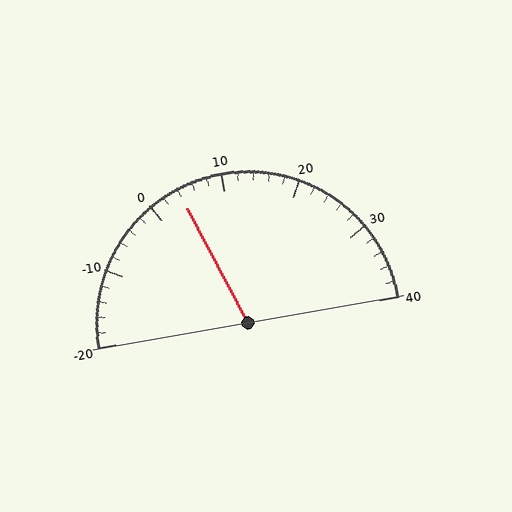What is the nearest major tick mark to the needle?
The nearest major tick mark is 0.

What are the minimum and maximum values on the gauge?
The gauge ranges from -20 to 40.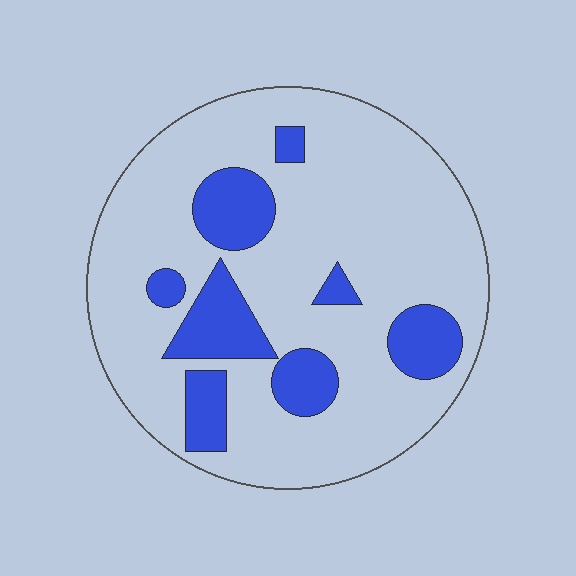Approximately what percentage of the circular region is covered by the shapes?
Approximately 20%.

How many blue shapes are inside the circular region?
8.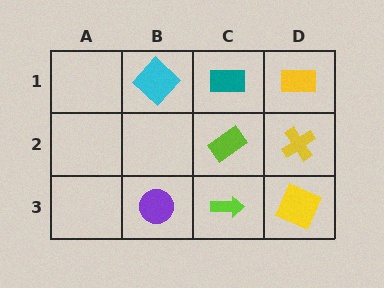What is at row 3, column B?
A purple circle.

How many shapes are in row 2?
2 shapes.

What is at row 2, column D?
A yellow cross.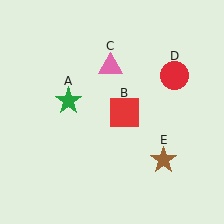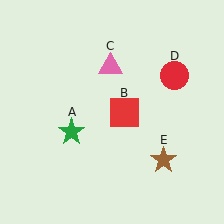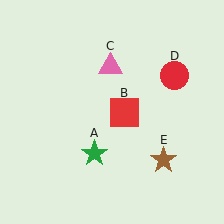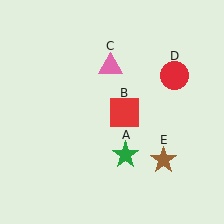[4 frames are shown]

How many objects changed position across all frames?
1 object changed position: green star (object A).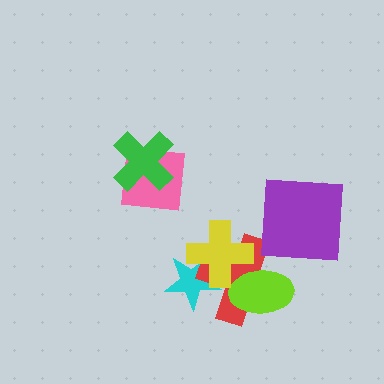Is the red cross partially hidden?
Yes, it is partially covered by another shape.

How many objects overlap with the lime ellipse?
2 objects overlap with the lime ellipse.